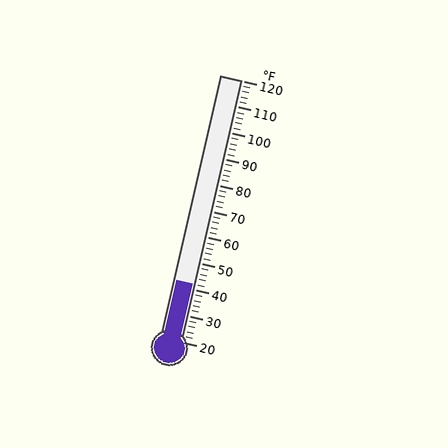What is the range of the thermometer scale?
The thermometer scale ranges from 20°F to 120°F.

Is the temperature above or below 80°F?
The temperature is below 80°F.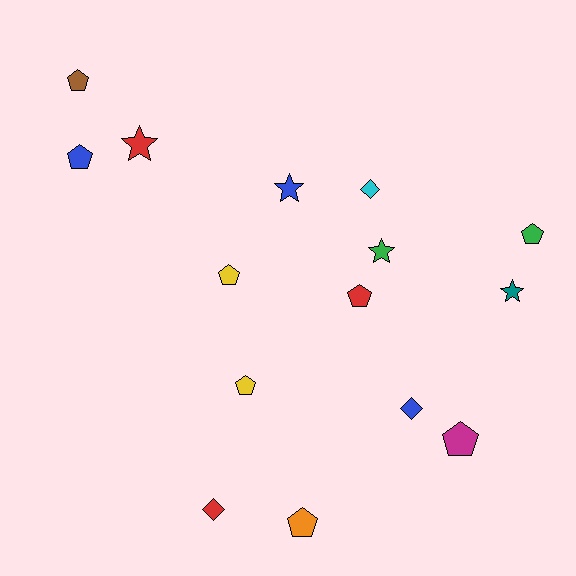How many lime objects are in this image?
There are no lime objects.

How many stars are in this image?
There are 4 stars.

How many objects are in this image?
There are 15 objects.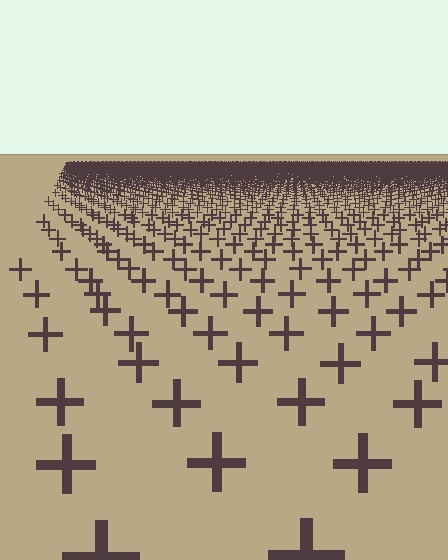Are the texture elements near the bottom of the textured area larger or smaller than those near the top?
Larger. Near the bottom, elements are closer to the viewer and appear at a bigger on-screen size.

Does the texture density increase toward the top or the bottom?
Density increases toward the top.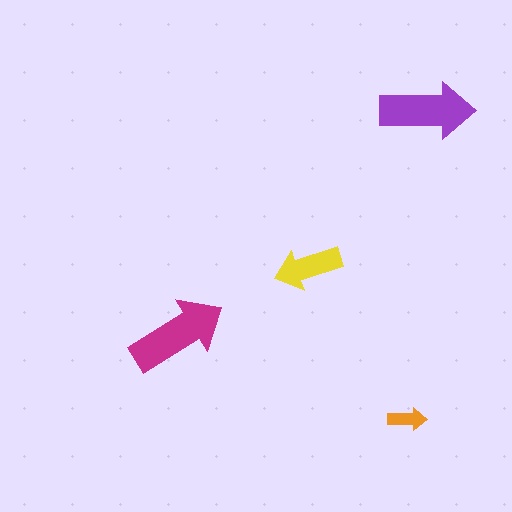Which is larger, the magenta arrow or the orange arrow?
The magenta one.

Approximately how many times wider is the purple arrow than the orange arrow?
About 2.5 times wider.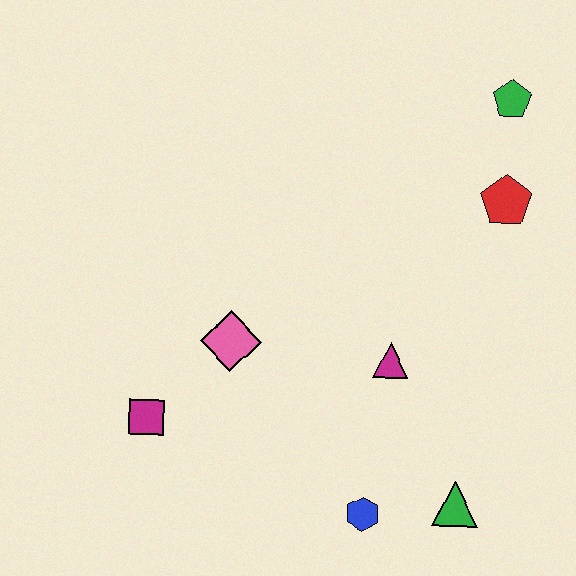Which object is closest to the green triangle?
The blue hexagon is closest to the green triangle.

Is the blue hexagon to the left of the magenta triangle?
Yes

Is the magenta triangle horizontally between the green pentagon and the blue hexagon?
Yes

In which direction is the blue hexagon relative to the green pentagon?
The blue hexagon is below the green pentagon.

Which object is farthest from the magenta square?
The green pentagon is farthest from the magenta square.